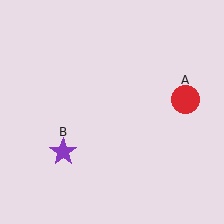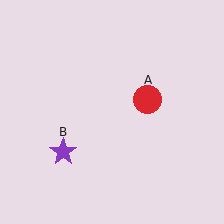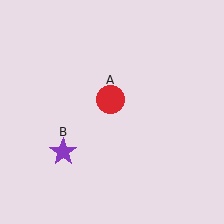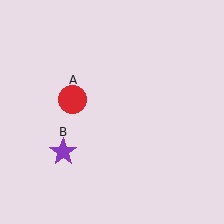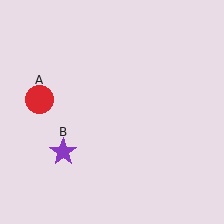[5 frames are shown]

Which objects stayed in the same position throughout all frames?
Purple star (object B) remained stationary.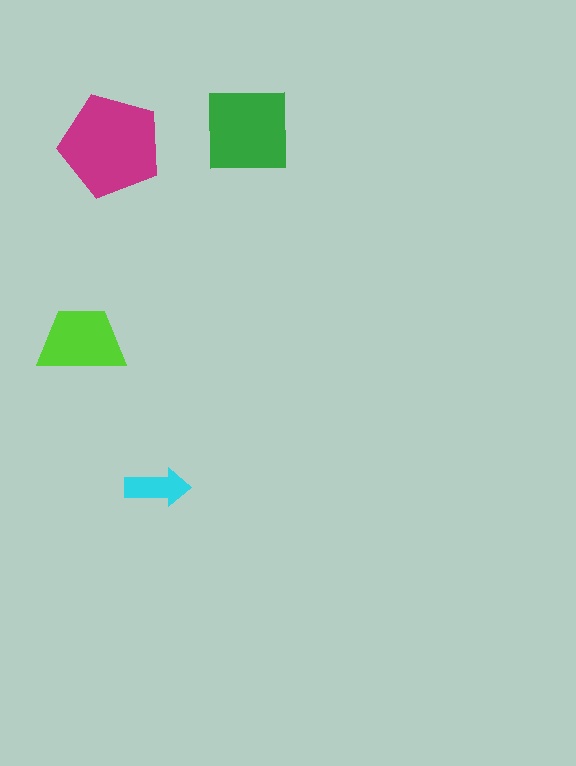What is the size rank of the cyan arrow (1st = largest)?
4th.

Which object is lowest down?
The cyan arrow is bottommost.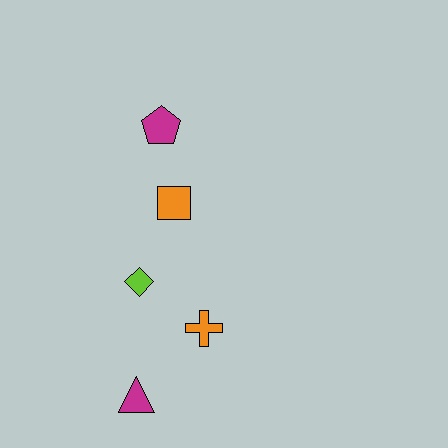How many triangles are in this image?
There is 1 triangle.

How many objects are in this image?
There are 5 objects.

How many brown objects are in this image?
There are no brown objects.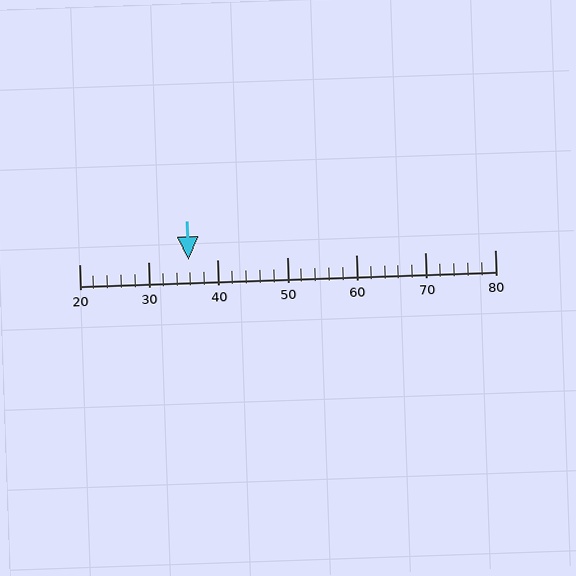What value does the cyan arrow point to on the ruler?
The cyan arrow points to approximately 36.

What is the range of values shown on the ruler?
The ruler shows values from 20 to 80.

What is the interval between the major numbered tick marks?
The major tick marks are spaced 10 units apart.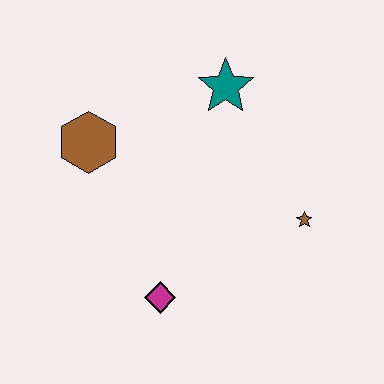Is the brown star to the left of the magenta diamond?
No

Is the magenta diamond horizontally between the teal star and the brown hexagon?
Yes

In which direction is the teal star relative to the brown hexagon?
The teal star is to the right of the brown hexagon.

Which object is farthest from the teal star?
The magenta diamond is farthest from the teal star.